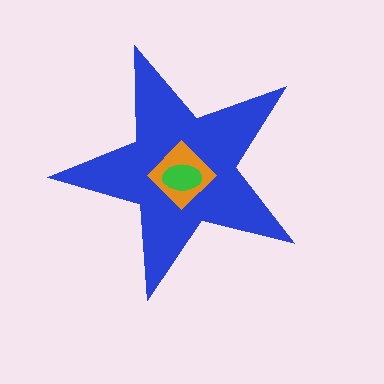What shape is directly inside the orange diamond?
The green ellipse.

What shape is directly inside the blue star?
The orange diamond.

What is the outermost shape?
The blue star.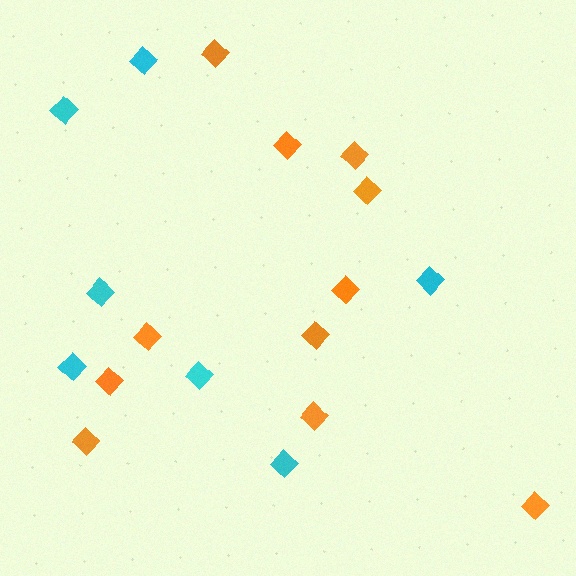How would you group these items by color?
There are 2 groups: one group of orange diamonds (11) and one group of cyan diamonds (7).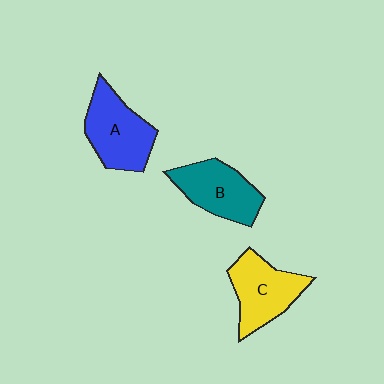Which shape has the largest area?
Shape A (blue).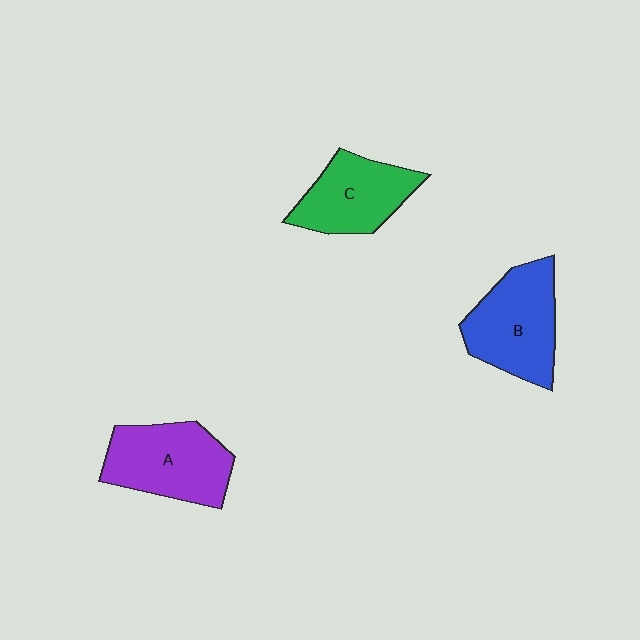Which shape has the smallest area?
Shape C (green).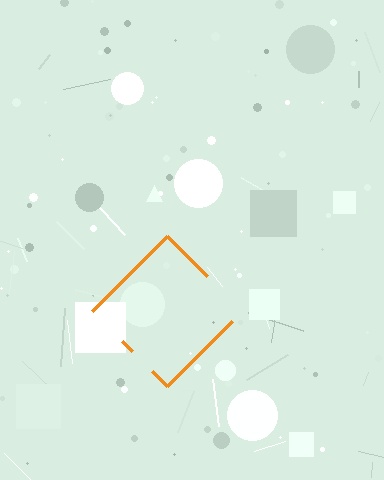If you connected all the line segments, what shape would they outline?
They would outline a diamond.